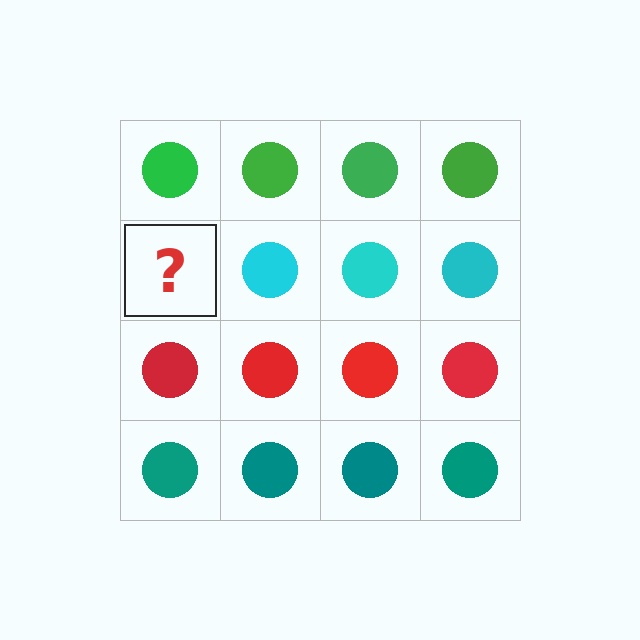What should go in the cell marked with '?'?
The missing cell should contain a cyan circle.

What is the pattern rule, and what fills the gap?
The rule is that each row has a consistent color. The gap should be filled with a cyan circle.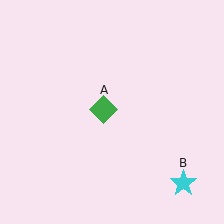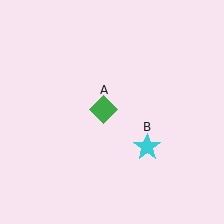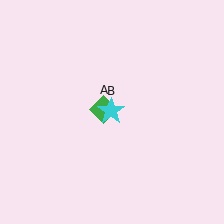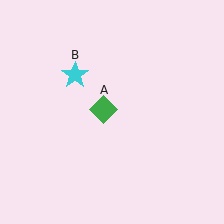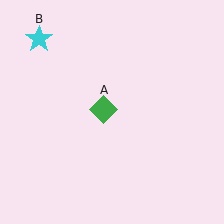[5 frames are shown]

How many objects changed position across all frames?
1 object changed position: cyan star (object B).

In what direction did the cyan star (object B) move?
The cyan star (object B) moved up and to the left.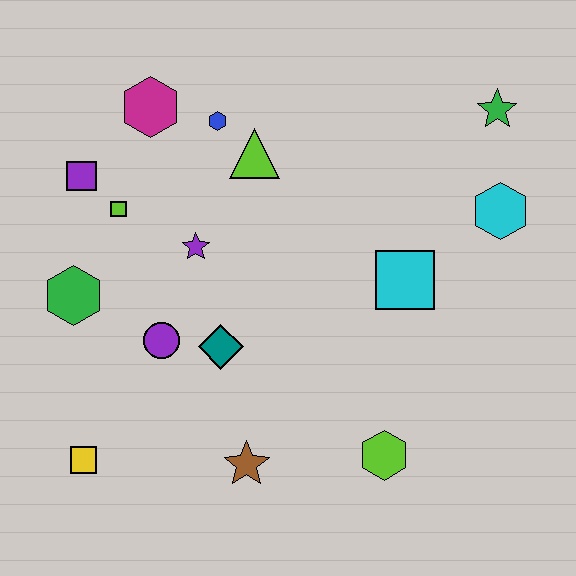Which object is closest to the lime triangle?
The blue hexagon is closest to the lime triangle.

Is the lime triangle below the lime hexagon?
No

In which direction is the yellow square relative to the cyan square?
The yellow square is to the left of the cyan square.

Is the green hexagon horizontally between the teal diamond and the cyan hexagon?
No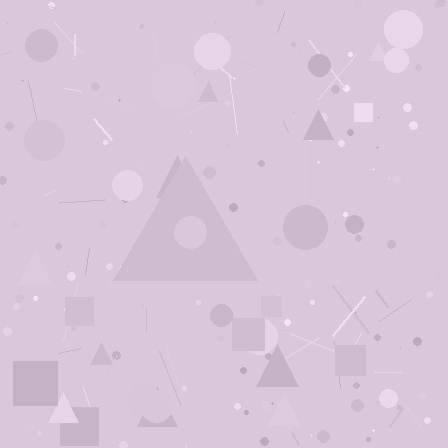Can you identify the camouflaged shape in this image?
The camouflaged shape is a triangle.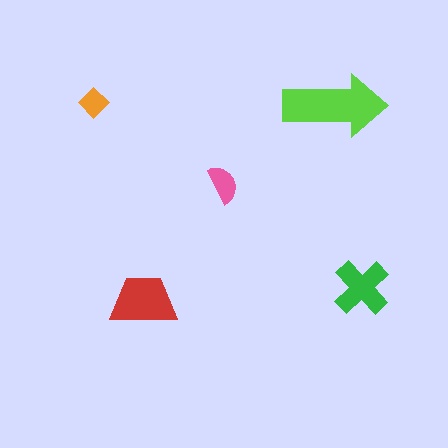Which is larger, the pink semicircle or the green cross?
The green cross.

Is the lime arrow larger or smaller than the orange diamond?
Larger.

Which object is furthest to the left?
The orange diamond is leftmost.